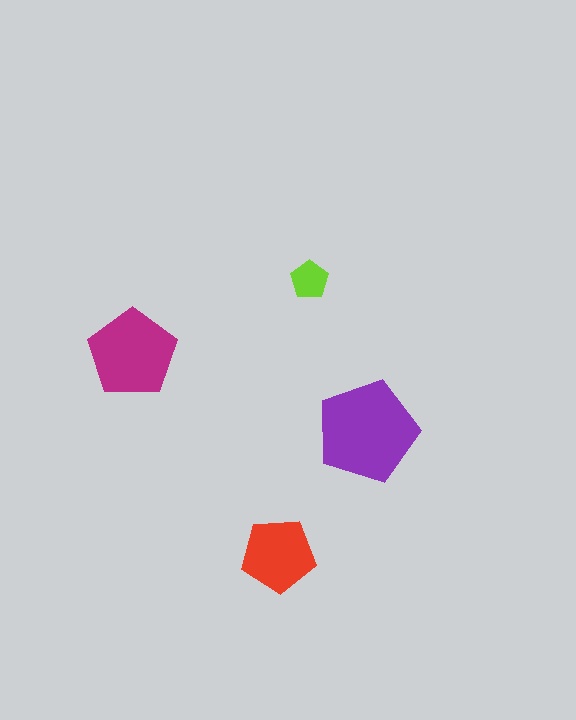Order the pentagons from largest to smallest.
the purple one, the magenta one, the red one, the lime one.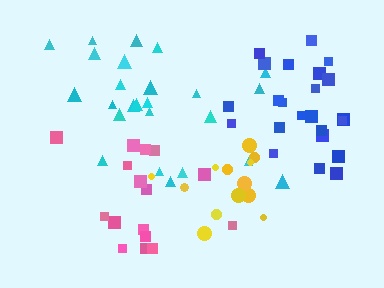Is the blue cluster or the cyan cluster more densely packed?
Blue.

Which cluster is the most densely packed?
Blue.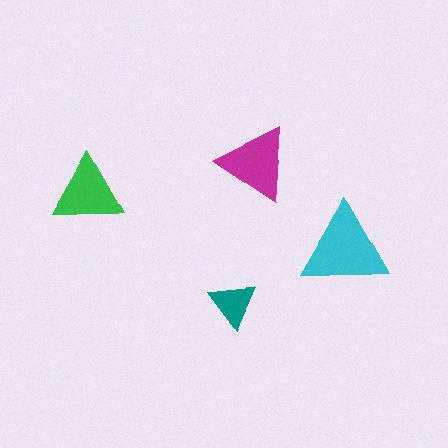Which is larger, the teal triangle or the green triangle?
The green one.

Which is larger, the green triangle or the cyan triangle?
The cyan one.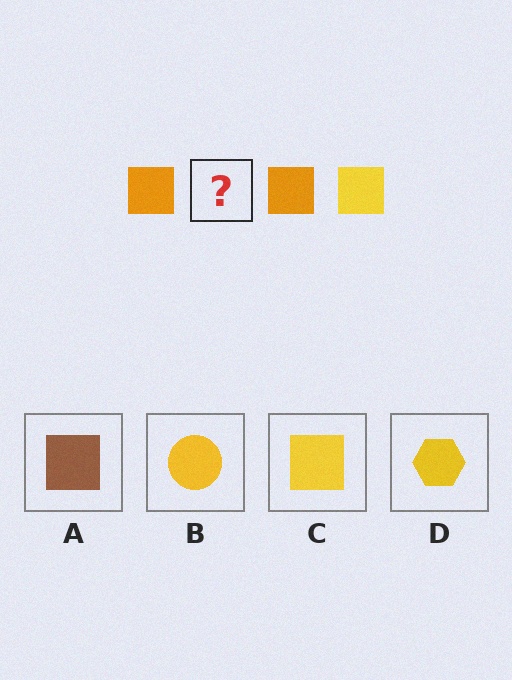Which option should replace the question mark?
Option C.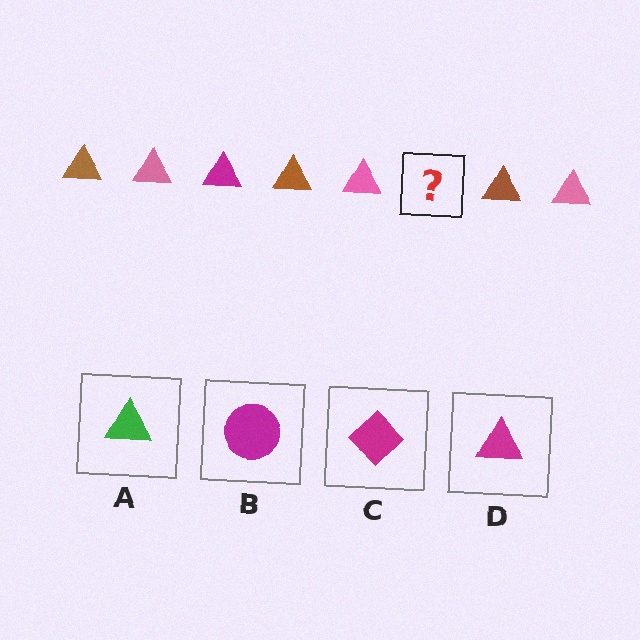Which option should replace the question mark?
Option D.